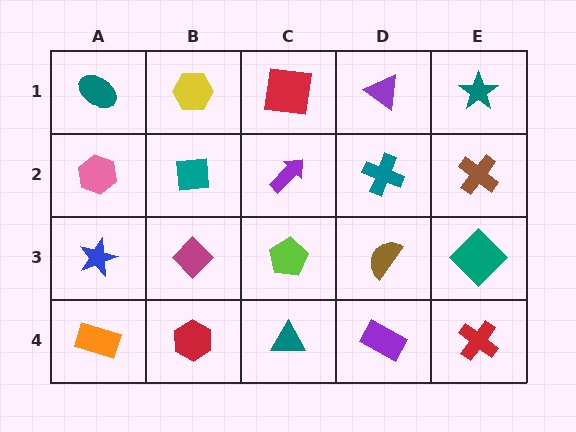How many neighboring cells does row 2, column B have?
4.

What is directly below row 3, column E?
A red cross.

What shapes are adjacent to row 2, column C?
A red square (row 1, column C), a lime pentagon (row 3, column C), a teal square (row 2, column B), a teal cross (row 2, column D).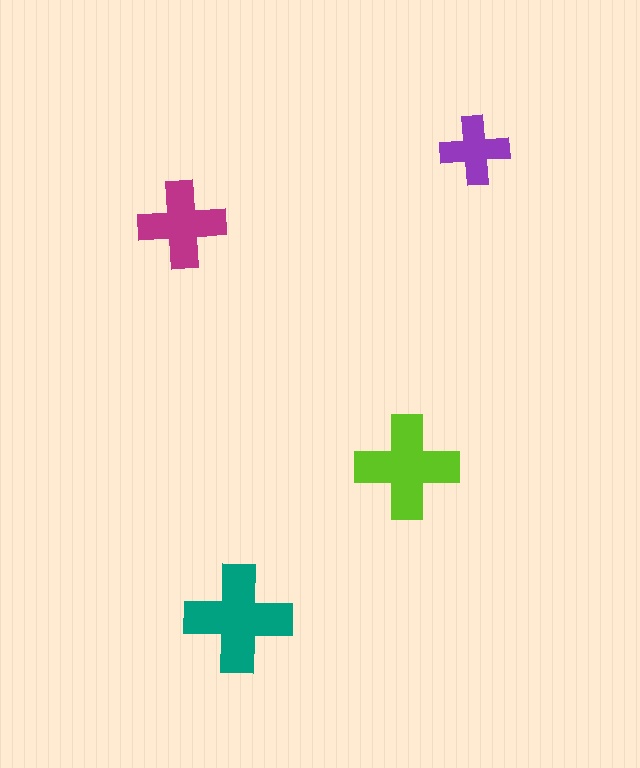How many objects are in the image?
There are 4 objects in the image.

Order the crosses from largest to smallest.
the teal one, the lime one, the magenta one, the purple one.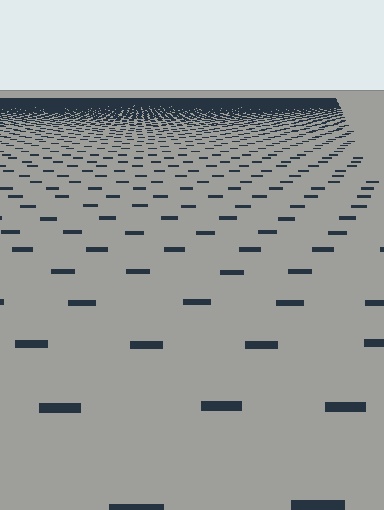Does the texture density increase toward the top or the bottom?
Density increases toward the top.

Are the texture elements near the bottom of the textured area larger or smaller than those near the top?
Larger. Near the bottom, elements are closer to the viewer and appear at a bigger on-screen size.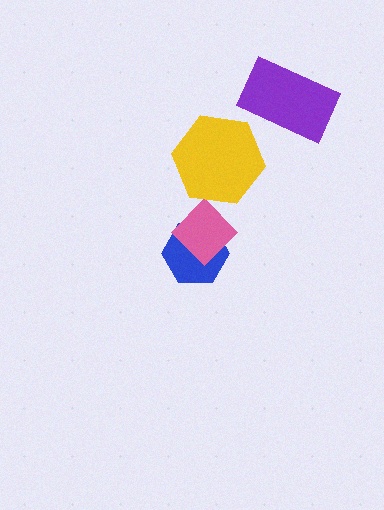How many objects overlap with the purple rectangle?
0 objects overlap with the purple rectangle.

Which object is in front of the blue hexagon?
The pink diamond is in front of the blue hexagon.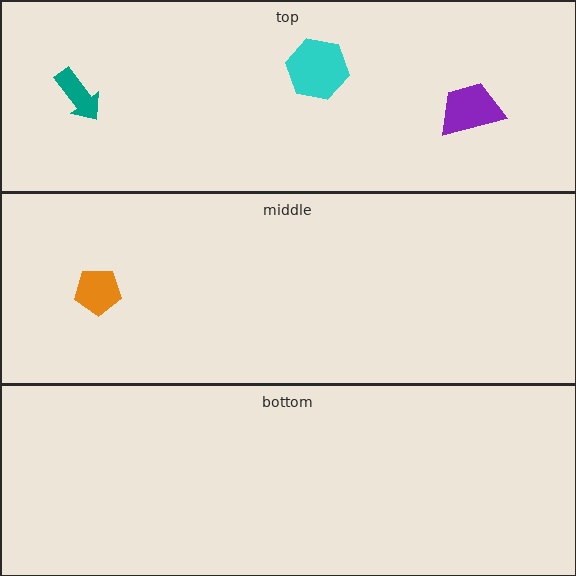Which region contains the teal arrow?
The top region.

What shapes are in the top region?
The teal arrow, the purple trapezoid, the cyan hexagon.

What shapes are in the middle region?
The orange pentagon.